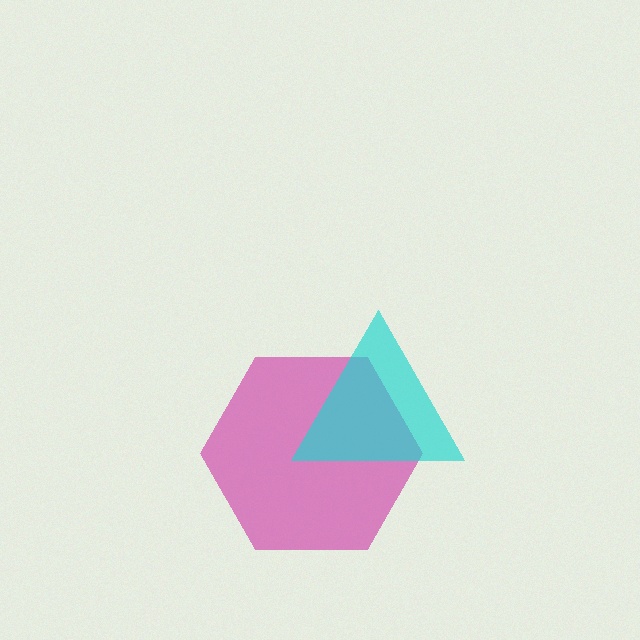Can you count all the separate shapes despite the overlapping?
Yes, there are 2 separate shapes.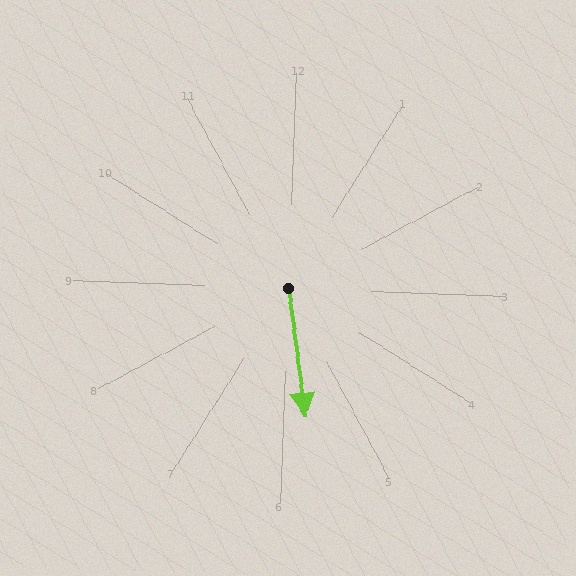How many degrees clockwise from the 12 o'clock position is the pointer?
Approximately 170 degrees.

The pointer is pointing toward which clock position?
Roughly 6 o'clock.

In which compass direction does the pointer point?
South.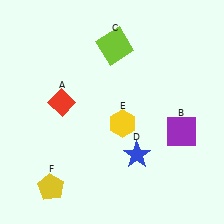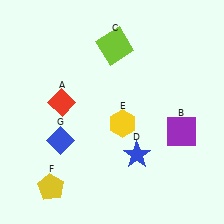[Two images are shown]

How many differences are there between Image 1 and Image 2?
There is 1 difference between the two images.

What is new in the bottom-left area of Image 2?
A blue diamond (G) was added in the bottom-left area of Image 2.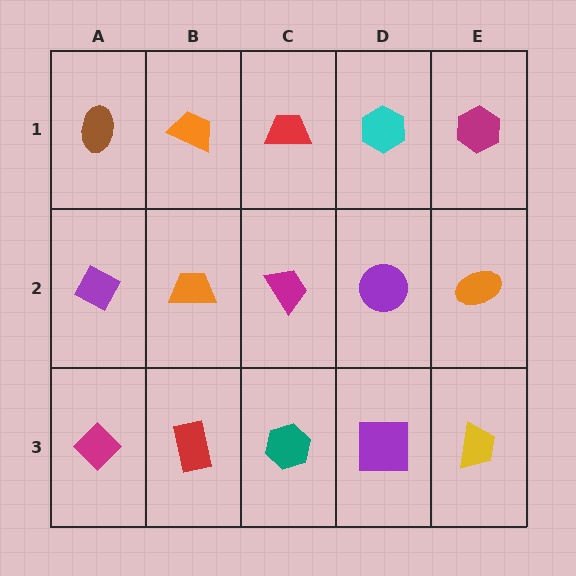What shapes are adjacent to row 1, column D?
A purple circle (row 2, column D), a red trapezoid (row 1, column C), a magenta hexagon (row 1, column E).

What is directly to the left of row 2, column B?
A purple diamond.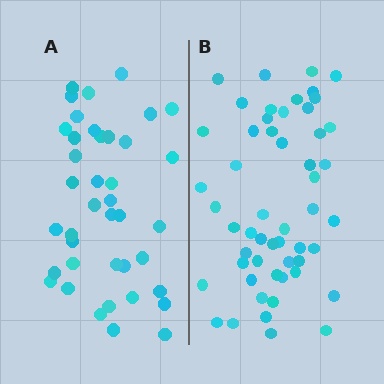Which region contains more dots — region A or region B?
Region B (the right region) has more dots.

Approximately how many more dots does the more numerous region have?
Region B has approximately 15 more dots than region A.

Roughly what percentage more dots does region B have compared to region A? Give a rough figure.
About 30% more.